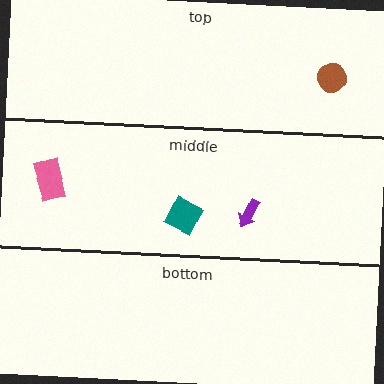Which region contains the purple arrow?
The middle region.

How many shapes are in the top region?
1.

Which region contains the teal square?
The middle region.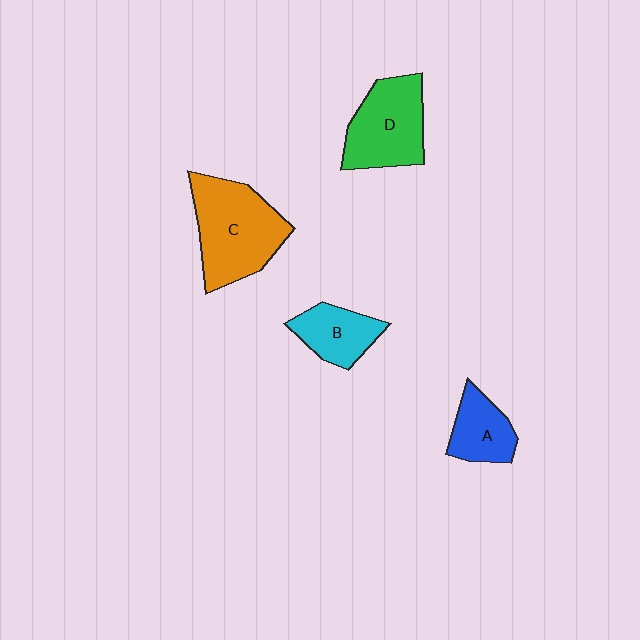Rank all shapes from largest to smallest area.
From largest to smallest: C (orange), D (green), B (cyan), A (blue).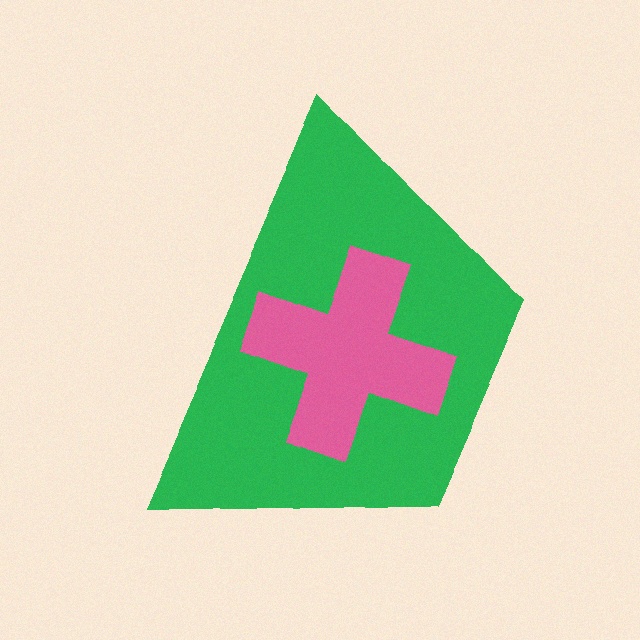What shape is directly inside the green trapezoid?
The pink cross.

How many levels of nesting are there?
2.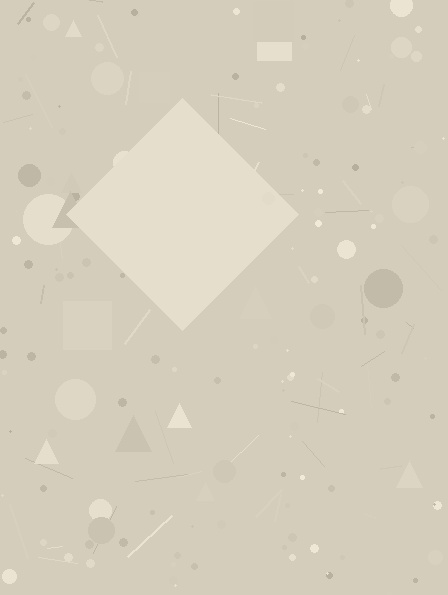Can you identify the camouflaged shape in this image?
The camouflaged shape is a diamond.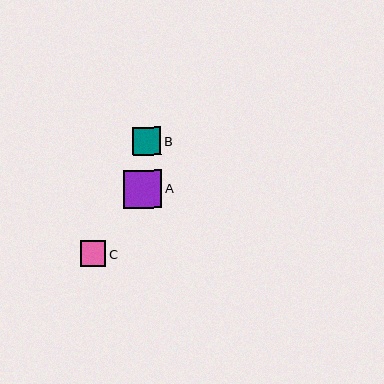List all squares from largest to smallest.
From largest to smallest: A, B, C.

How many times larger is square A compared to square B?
Square A is approximately 1.4 times the size of square B.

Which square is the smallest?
Square C is the smallest with a size of approximately 26 pixels.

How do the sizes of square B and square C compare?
Square B and square C are approximately the same size.